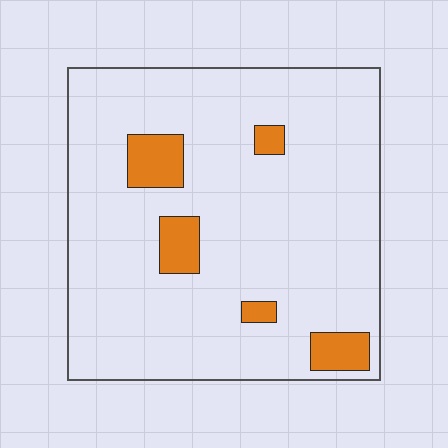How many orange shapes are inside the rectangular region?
5.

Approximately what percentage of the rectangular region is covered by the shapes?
Approximately 10%.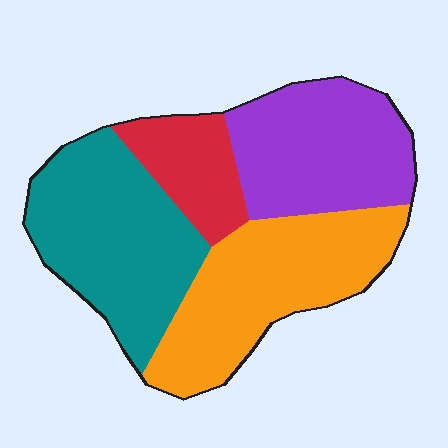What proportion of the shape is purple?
Purple covers about 25% of the shape.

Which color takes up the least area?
Red, at roughly 10%.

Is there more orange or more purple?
Orange.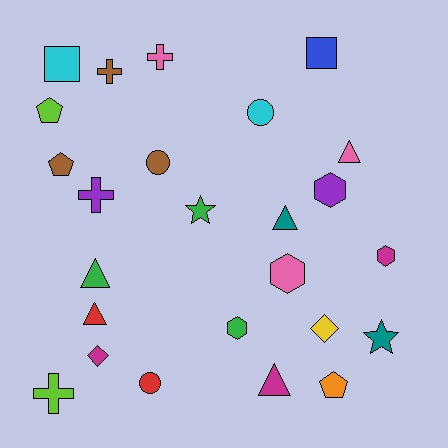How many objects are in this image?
There are 25 objects.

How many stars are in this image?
There are 2 stars.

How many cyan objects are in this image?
There are 2 cyan objects.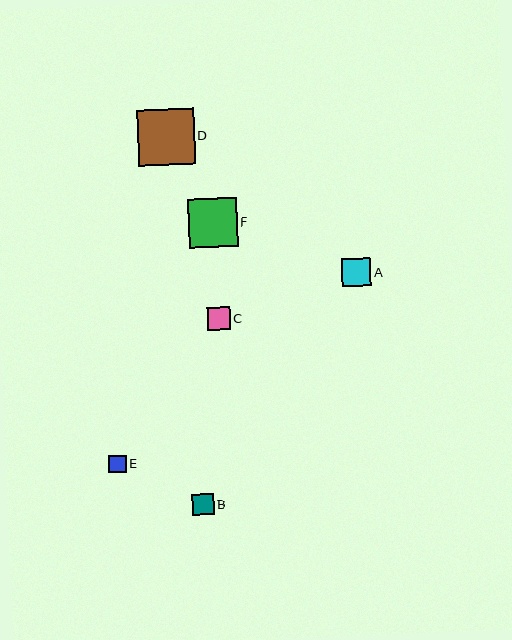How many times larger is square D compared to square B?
Square D is approximately 2.6 times the size of square B.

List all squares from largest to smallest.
From largest to smallest: D, F, A, C, B, E.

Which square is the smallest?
Square E is the smallest with a size of approximately 18 pixels.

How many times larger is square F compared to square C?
Square F is approximately 2.1 times the size of square C.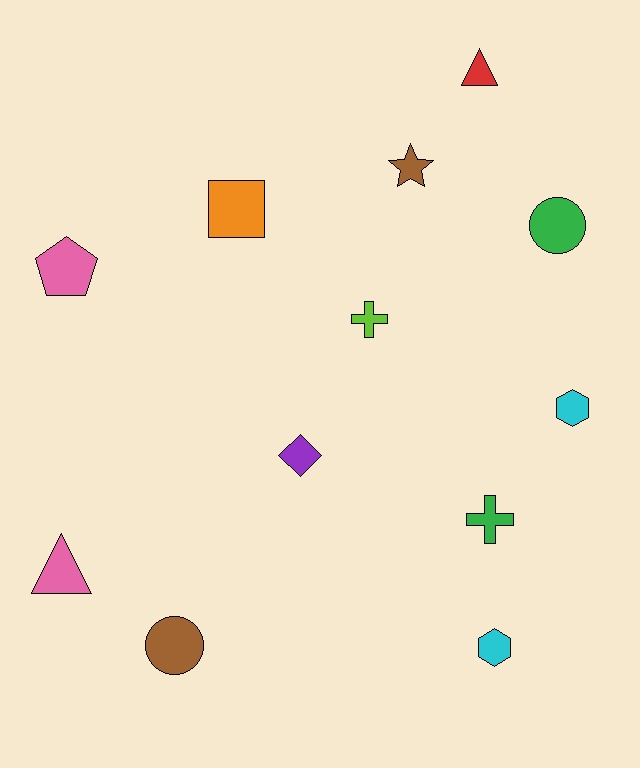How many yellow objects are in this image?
There are no yellow objects.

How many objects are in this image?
There are 12 objects.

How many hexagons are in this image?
There are 2 hexagons.